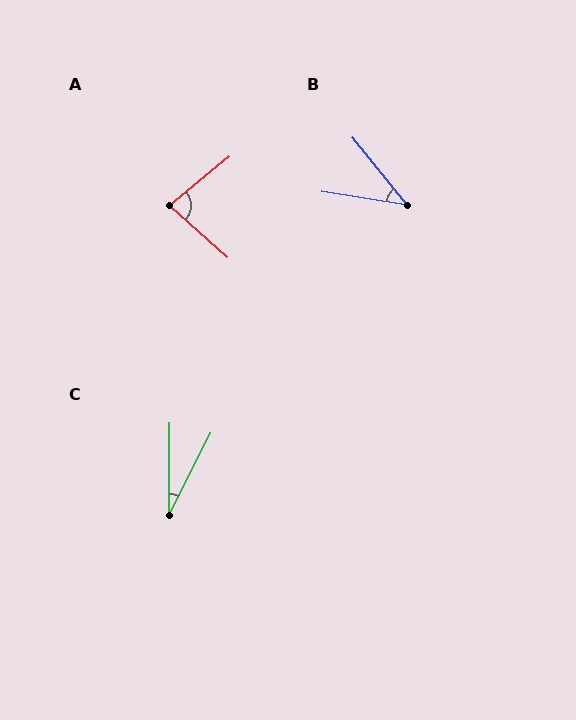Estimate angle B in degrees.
Approximately 42 degrees.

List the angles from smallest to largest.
C (26°), B (42°), A (81°).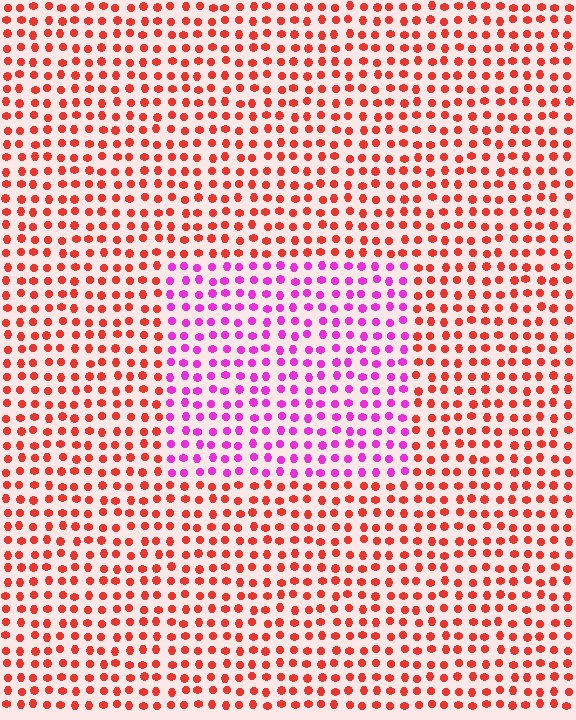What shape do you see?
I see a rectangle.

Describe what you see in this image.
The image is filled with small red elements in a uniform arrangement. A rectangle-shaped region is visible where the elements are tinted to a slightly different hue, forming a subtle color boundary.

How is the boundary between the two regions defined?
The boundary is defined purely by a slight shift in hue (about 58 degrees). Spacing, size, and orientation are identical on both sides.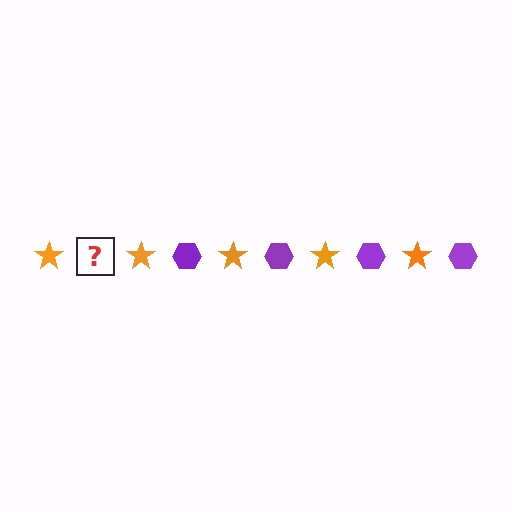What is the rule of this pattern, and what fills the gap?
The rule is that the pattern alternates between orange star and purple hexagon. The gap should be filled with a purple hexagon.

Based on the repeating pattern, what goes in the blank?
The blank should be a purple hexagon.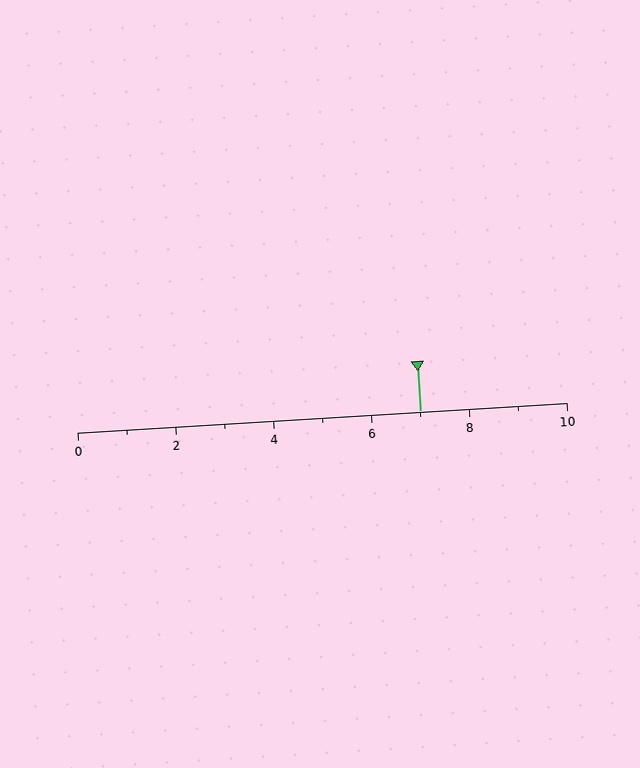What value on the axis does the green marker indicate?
The marker indicates approximately 7.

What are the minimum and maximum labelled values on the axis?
The axis runs from 0 to 10.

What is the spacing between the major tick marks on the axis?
The major ticks are spaced 2 apart.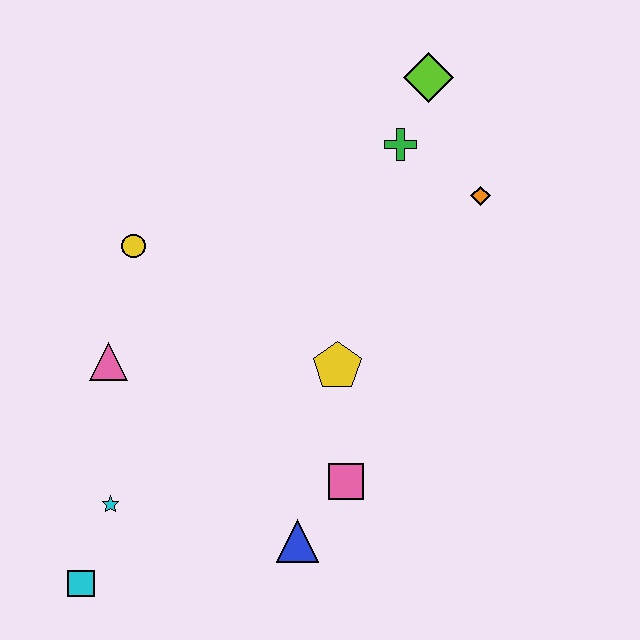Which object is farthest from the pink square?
The lime diamond is farthest from the pink square.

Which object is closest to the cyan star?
The cyan square is closest to the cyan star.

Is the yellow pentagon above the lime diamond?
No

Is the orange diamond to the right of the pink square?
Yes